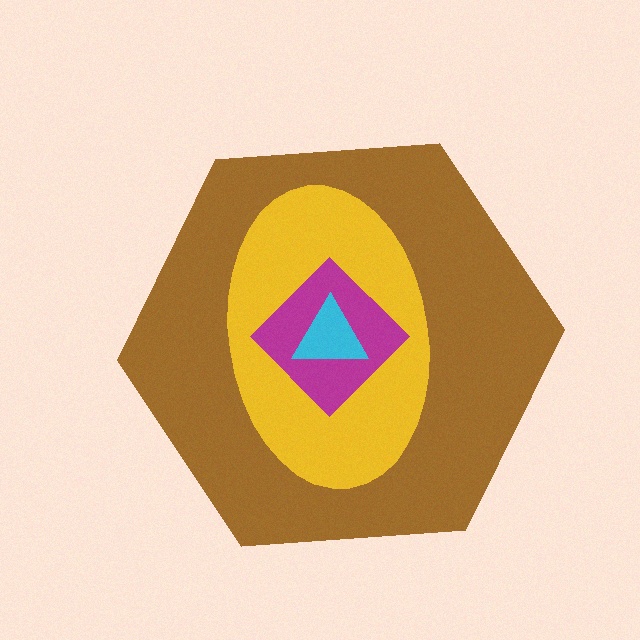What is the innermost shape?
The cyan triangle.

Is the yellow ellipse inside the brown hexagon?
Yes.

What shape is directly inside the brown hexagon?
The yellow ellipse.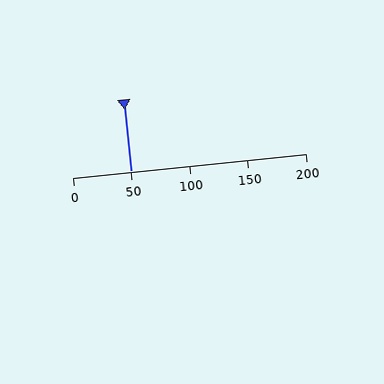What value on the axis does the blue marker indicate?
The marker indicates approximately 50.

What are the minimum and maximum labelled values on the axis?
The axis runs from 0 to 200.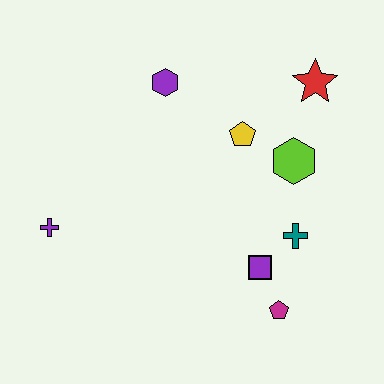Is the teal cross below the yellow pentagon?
Yes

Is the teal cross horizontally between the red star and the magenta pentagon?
Yes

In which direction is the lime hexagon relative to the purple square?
The lime hexagon is above the purple square.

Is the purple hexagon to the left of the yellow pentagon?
Yes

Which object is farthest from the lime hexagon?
The purple cross is farthest from the lime hexagon.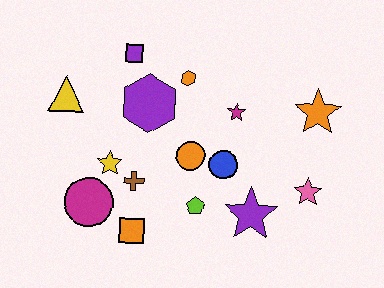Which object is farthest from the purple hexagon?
The pink star is farthest from the purple hexagon.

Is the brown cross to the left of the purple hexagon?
Yes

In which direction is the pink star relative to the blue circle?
The pink star is to the right of the blue circle.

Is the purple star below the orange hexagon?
Yes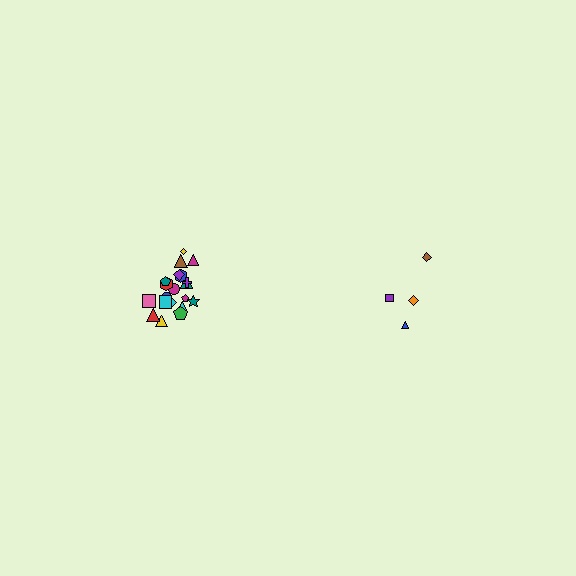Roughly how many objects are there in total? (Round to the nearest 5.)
Roughly 25 objects in total.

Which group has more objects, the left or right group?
The left group.